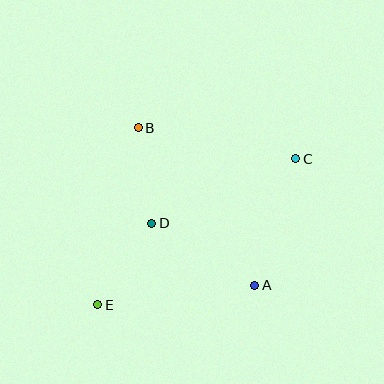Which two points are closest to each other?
Points B and D are closest to each other.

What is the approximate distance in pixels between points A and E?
The distance between A and E is approximately 158 pixels.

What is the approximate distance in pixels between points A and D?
The distance between A and D is approximately 120 pixels.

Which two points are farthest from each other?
Points C and E are farthest from each other.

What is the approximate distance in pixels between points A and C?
The distance between A and C is approximately 133 pixels.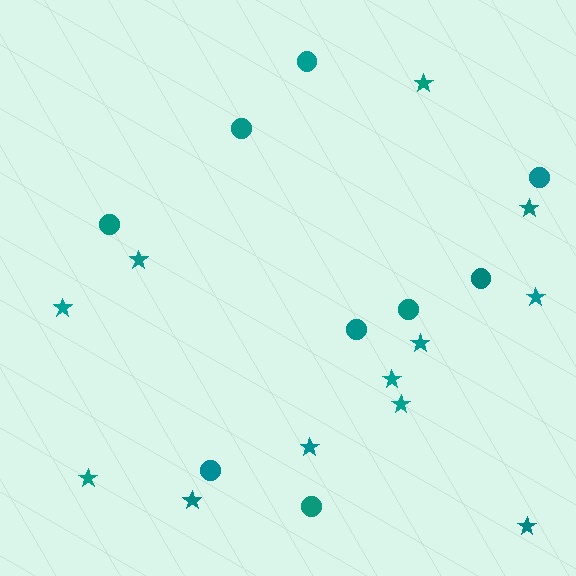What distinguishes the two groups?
There are 2 groups: one group of stars (12) and one group of circles (9).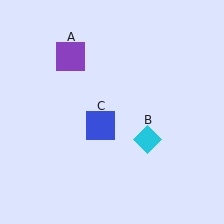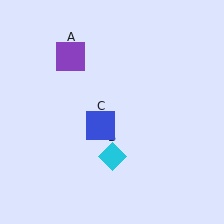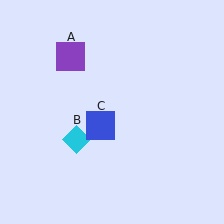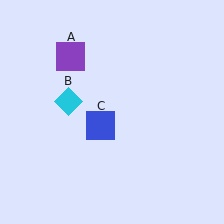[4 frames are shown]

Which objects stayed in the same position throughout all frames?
Purple square (object A) and blue square (object C) remained stationary.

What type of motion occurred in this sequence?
The cyan diamond (object B) rotated clockwise around the center of the scene.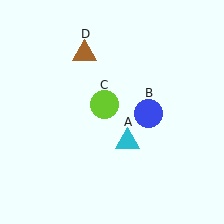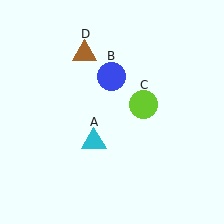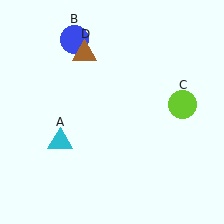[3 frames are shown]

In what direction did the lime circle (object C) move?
The lime circle (object C) moved right.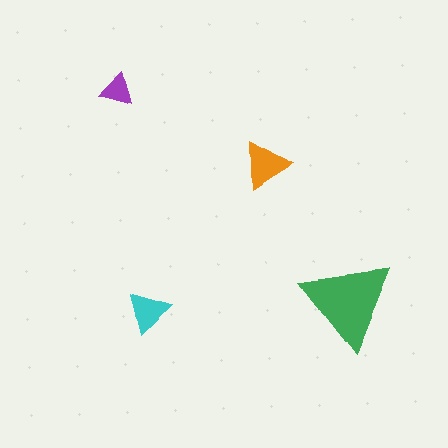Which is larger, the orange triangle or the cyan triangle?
The orange one.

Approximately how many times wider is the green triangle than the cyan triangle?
About 2 times wider.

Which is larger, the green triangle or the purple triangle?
The green one.